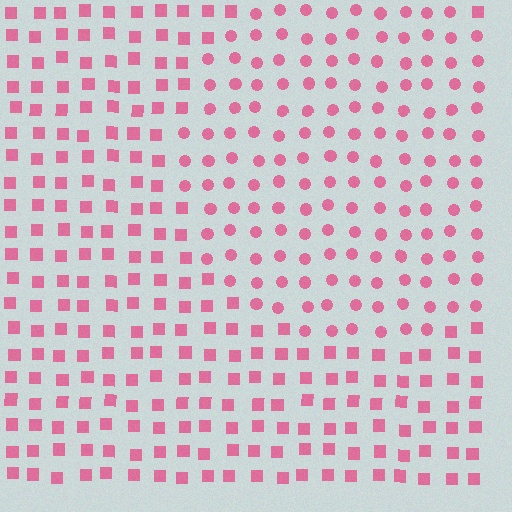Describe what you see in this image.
The image is filled with small pink elements arranged in a uniform grid. A circle-shaped region contains circles, while the surrounding area contains squares. The boundary is defined purely by the change in element shape.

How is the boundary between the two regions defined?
The boundary is defined by a change in element shape: circles inside vs. squares outside. All elements share the same color and spacing.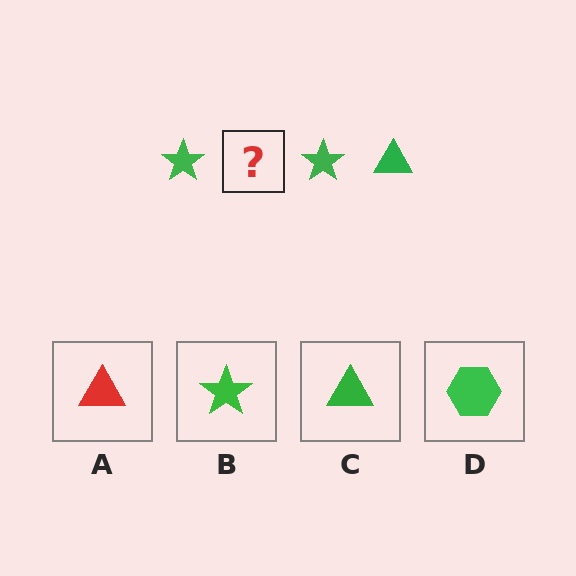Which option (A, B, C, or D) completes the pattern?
C.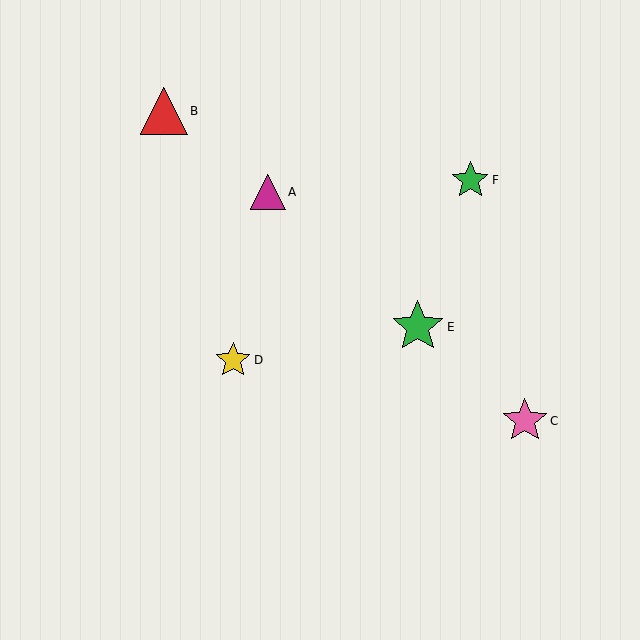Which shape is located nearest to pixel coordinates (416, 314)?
The green star (labeled E) at (418, 327) is nearest to that location.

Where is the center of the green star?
The center of the green star is at (418, 327).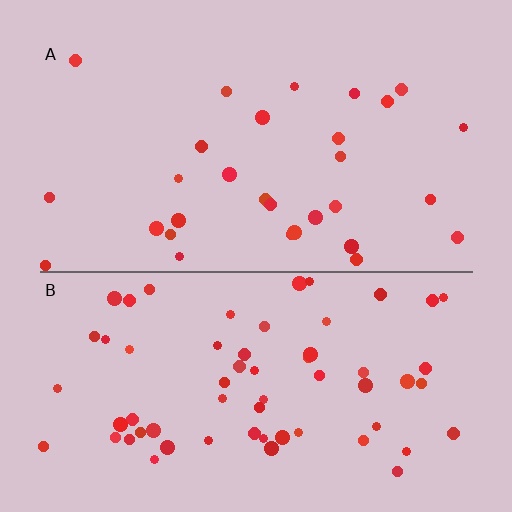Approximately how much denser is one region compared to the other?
Approximately 2.0× — region B over region A.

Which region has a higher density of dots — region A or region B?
B (the bottom).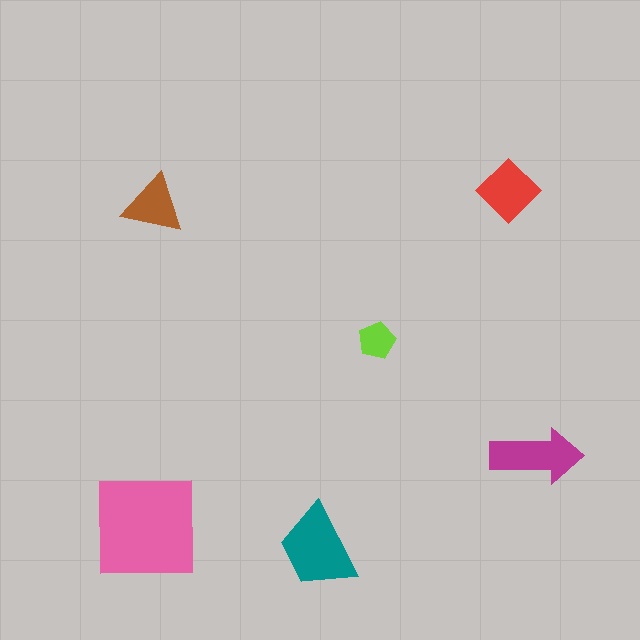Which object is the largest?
The pink square.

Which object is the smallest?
The lime pentagon.